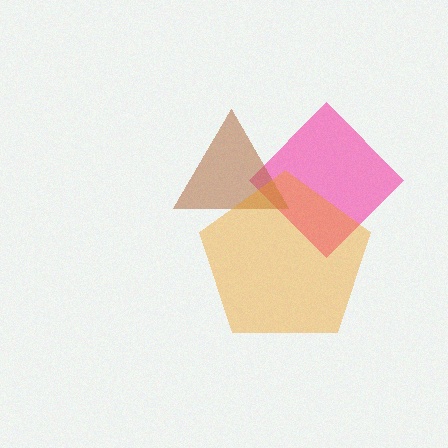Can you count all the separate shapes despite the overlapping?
Yes, there are 3 separate shapes.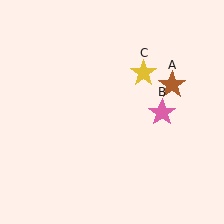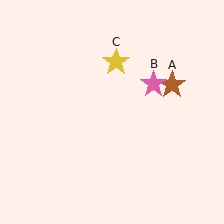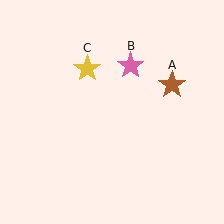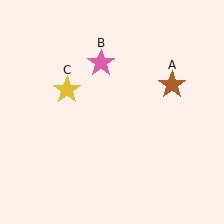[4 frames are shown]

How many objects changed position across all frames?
2 objects changed position: pink star (object B), yellow star (object C).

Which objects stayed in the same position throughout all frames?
Brown star (object A) remained stationary.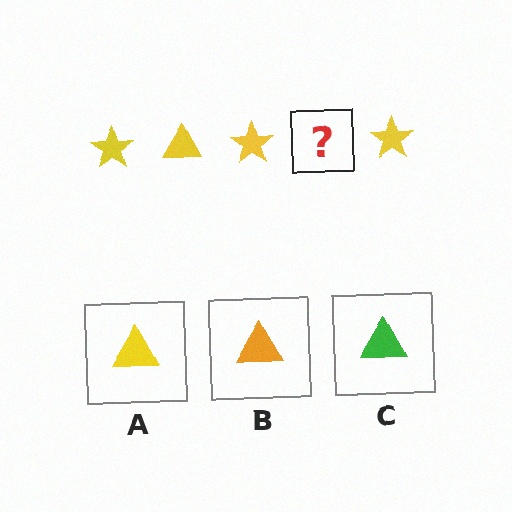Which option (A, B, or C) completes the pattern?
A.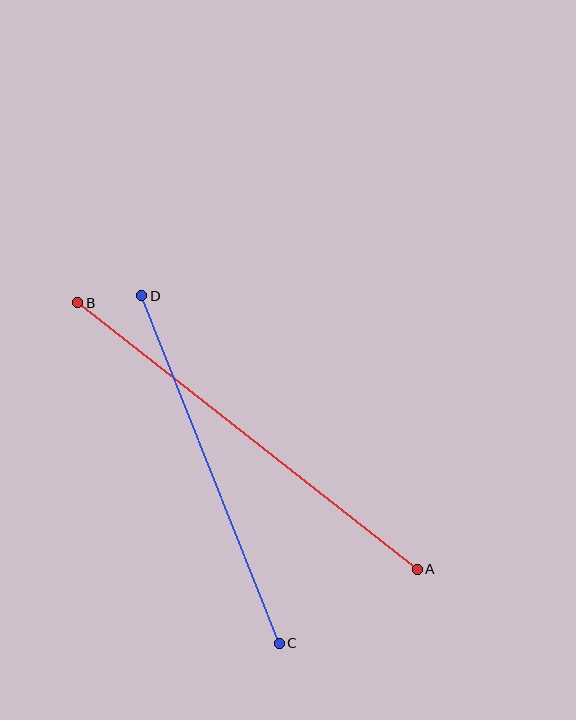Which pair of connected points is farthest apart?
Points A and B are farthest apart.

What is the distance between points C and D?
The distance is approximately 373 pixels.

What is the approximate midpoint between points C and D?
The midpoint is at approximately (211, 470) pixels.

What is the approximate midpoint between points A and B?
The midpoint is at approximately (248, 436) pixels.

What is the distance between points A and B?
The distance is approximately 431 pixels.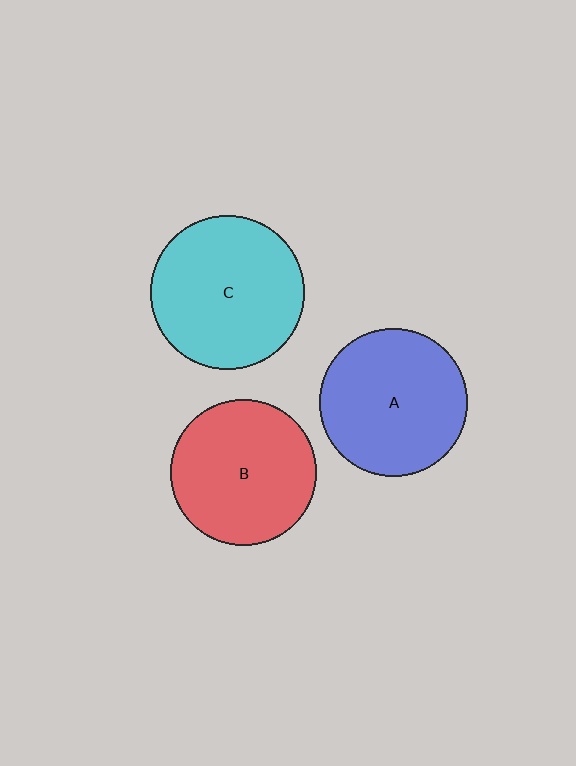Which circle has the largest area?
Circle C (cyan).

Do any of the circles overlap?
No, none of the circles overlap.